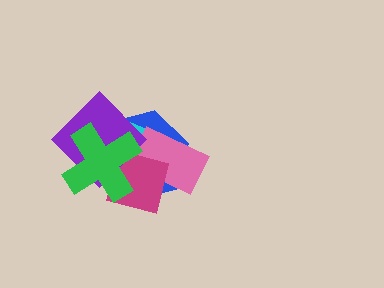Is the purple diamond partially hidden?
Yes, it is partially covered by another shape.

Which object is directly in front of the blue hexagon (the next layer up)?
The cyan triangle is directly in front of the blue hexagon.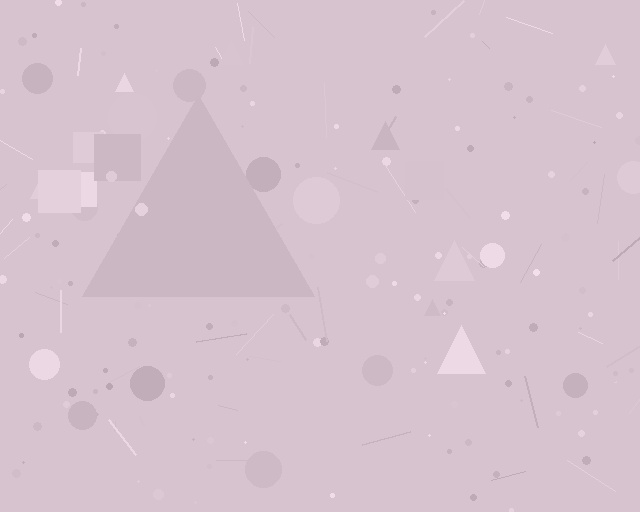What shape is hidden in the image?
A triangle is hidden in the image.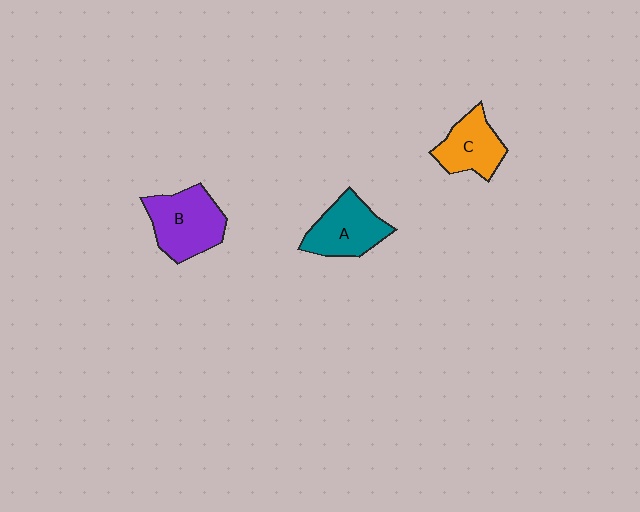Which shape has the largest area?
Shape B (purple).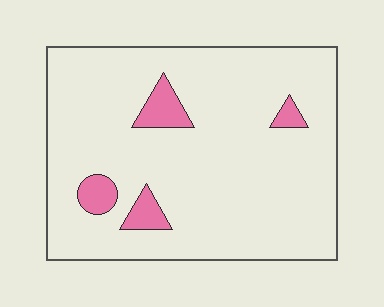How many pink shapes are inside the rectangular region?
4.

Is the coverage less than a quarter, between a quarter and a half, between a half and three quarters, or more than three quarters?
Less than a quarter.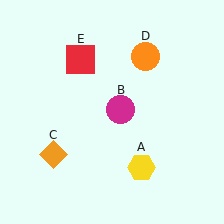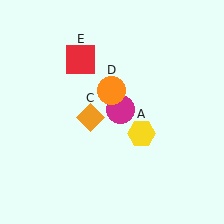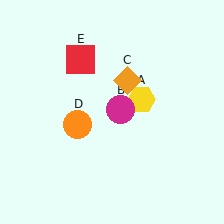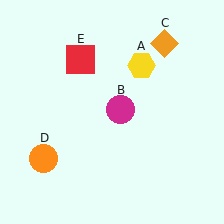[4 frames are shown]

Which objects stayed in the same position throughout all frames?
Magenta circle (object B) and red square (object E) remained stationary.